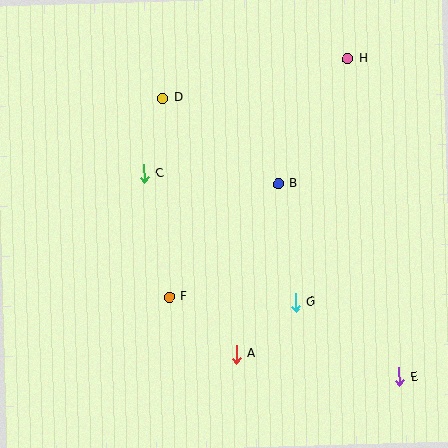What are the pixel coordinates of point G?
Point G is at (296, 302).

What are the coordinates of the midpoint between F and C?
The midpoint between F and C is at (157, 235).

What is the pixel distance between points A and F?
The distance between A and F is 88 pixels.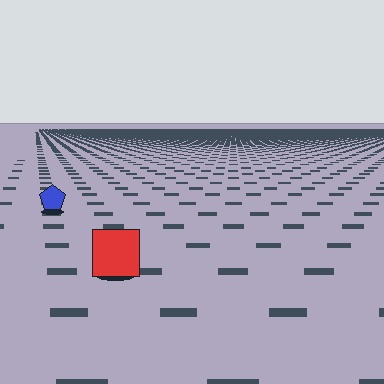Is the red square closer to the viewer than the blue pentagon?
Yes. The red square is closer — you can tell from the texture gradient: the ground texture is coarser near it.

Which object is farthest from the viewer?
The blue pentagon is farthest from the viewer. It appears smaller and the ground texture around it is denser.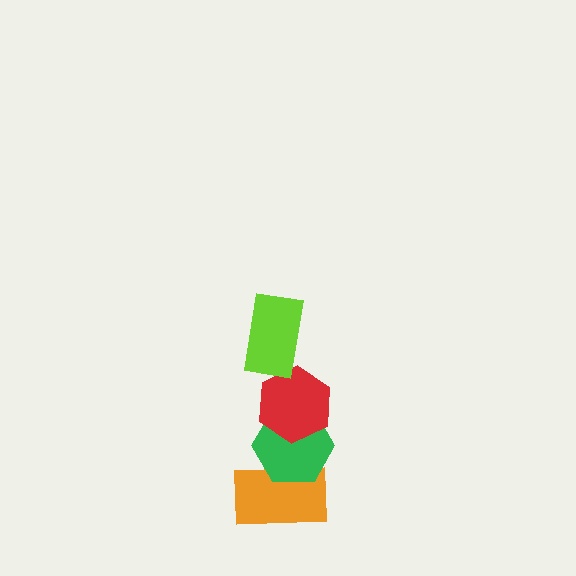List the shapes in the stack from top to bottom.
From top to bottom: the lime rectangle, the red hexagon, the green hexagon, the orange rectangle.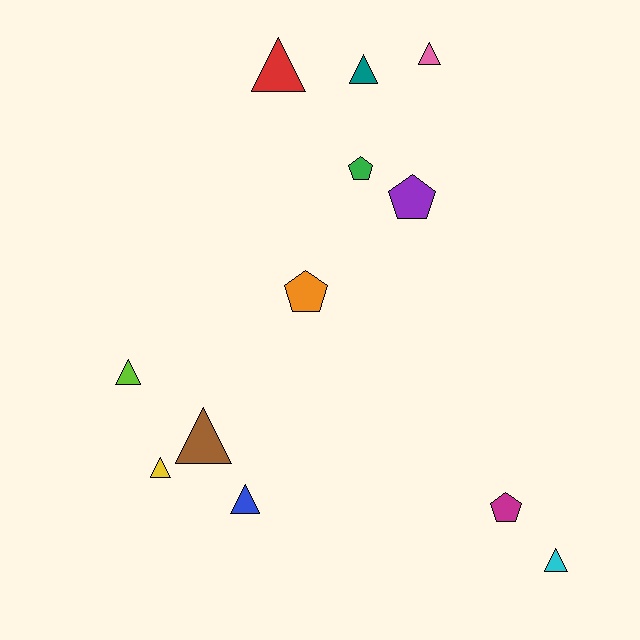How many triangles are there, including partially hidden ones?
There are 8 triangles.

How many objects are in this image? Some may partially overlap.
There are 12 objects.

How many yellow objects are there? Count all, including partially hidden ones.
There is 1 yellow object.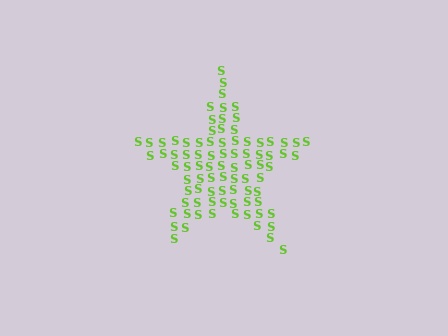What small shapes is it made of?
It is made of small letter S's.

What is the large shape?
The large shape is a star.